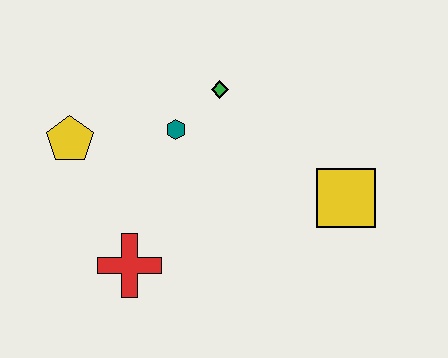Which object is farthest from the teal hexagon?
The yellow square is farthest from the teal hexagon.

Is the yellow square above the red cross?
Yes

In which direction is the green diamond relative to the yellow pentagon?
The green diamond is to the right of the yellow pentagon.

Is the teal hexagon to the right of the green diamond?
No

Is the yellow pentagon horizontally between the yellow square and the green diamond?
No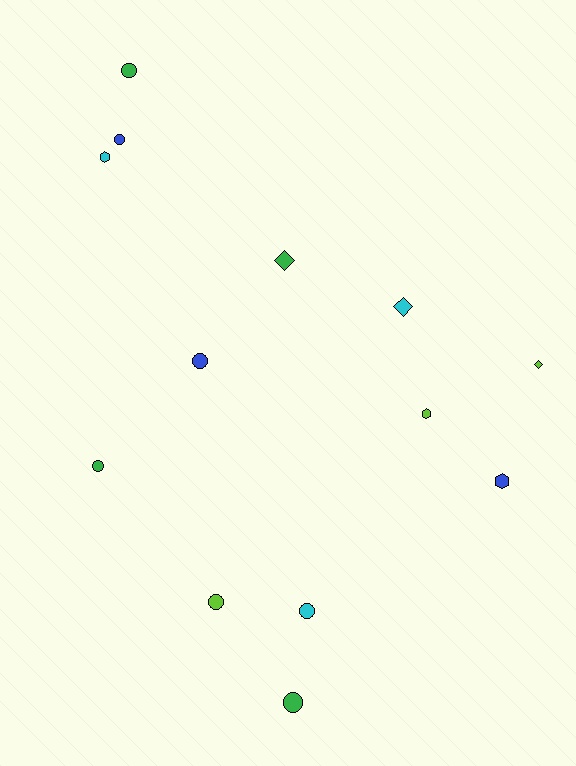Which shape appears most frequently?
Circle, with 7 objects.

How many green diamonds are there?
There is 1 green diamond.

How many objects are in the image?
There are 13 objects.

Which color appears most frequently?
Green, with 4 objects.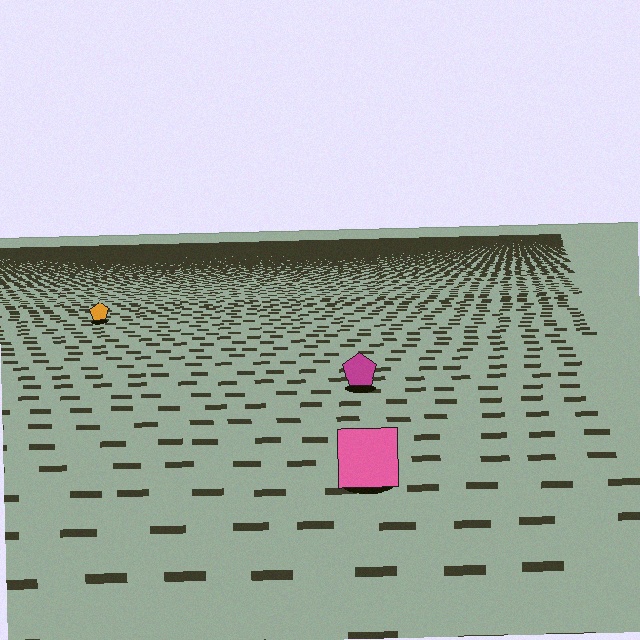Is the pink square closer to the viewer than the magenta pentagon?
Yes. The pink square is closer — you can tell from the texture gradient: the ground texture is coarser near it.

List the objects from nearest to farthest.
From nearest to farthest: the pink square, the magenta pentagon, the orange pentagon.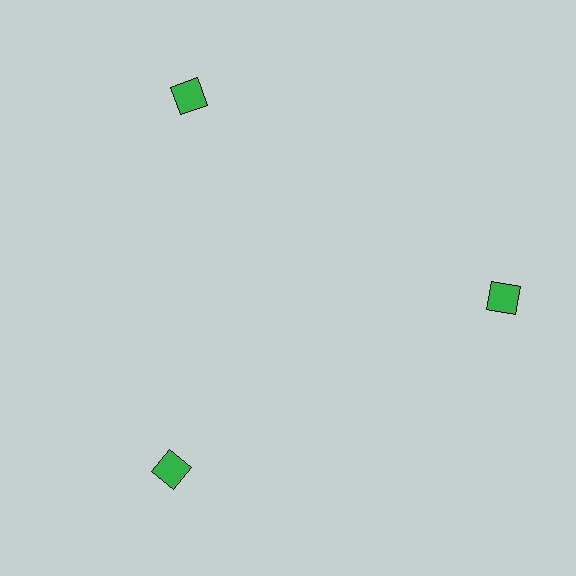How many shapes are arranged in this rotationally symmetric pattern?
There are 3 shapes, arranged in 3 groups of 1.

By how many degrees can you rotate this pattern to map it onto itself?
The pattern maps onto itself every 120 degrees of rotation.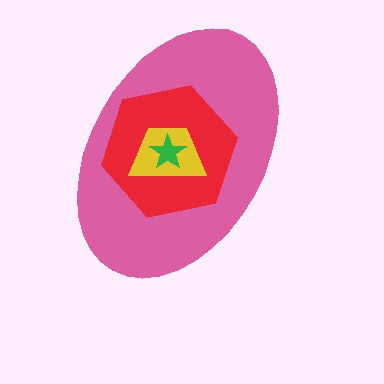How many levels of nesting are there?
4.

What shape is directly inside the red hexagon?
The yellow trapezoid.